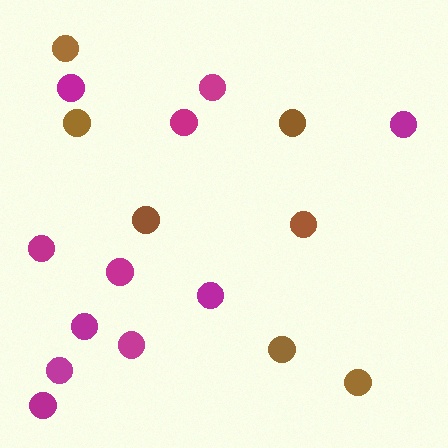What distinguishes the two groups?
There are 2 groups: one group of magenta circles (11) and one group of brown circles (7).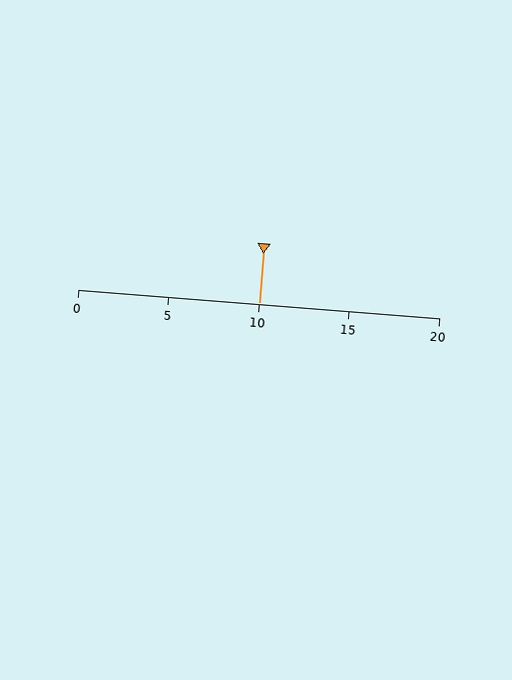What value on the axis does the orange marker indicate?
The marker indicates approximately 10.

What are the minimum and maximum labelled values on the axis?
The axis runs from 0 to 20.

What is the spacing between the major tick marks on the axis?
The major ticks are spaced 5 apart.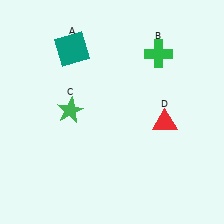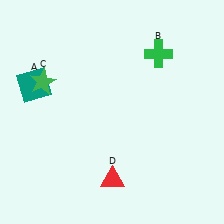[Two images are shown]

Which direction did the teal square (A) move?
The teal square (A) moved left.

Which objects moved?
The objects that moved are: the teal square (A), the green star (C), the red triangle (D).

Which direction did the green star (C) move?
The green star (C) moved up.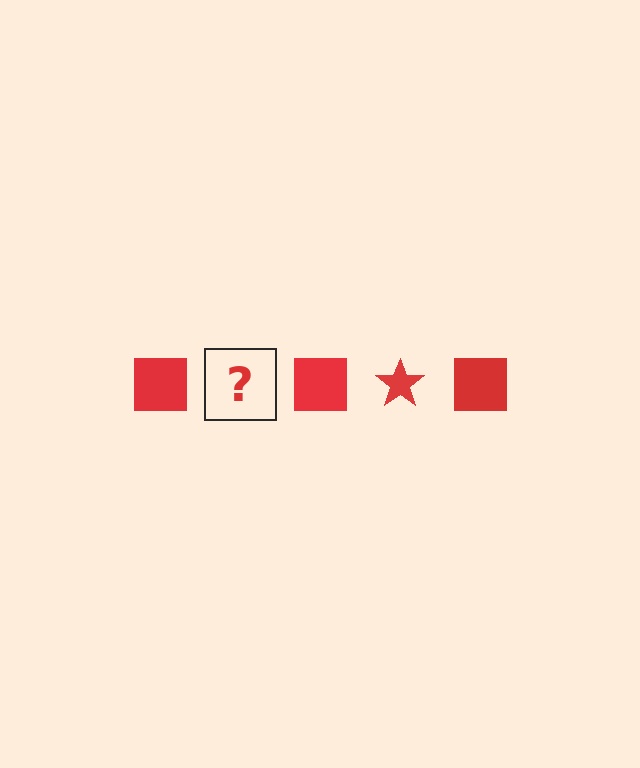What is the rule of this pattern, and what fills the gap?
The rule is that the pattern cycles through square, star shapes in red. The gap should be filled with a red star.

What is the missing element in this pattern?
The missing element is a red star.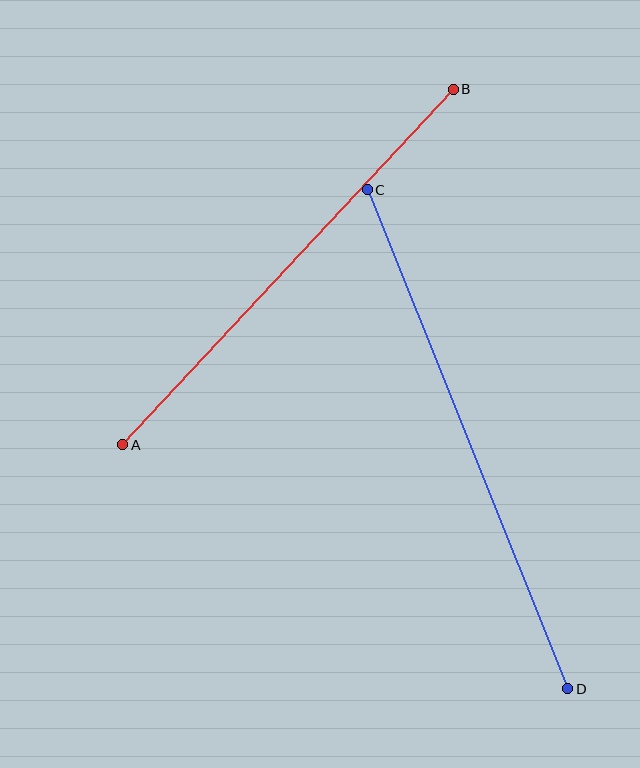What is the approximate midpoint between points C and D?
The midpoint is at approximately (467, 439) pixels.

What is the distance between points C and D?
The distance is approximately 538 pixels.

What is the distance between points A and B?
The distance is approximately 485 pixels.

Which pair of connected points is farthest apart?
Points C and D are farthest apart.